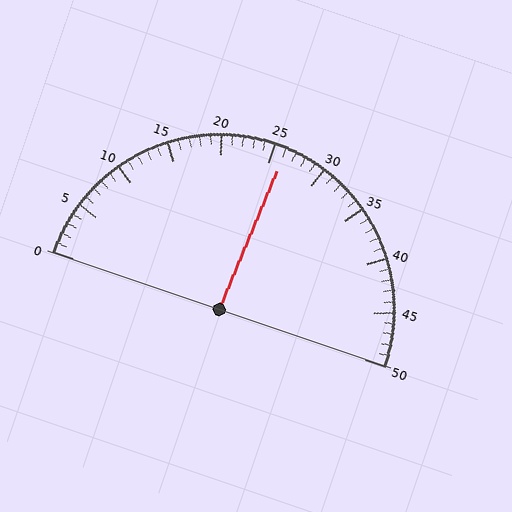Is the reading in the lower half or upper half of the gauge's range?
The reading is in the upper half of the range (0 to 50).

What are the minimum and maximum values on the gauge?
The gauge ranges from 0 to 50.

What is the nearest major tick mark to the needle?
The nearest major tick mark is 25.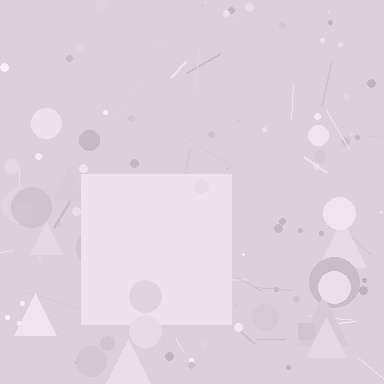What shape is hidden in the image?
A square is hidden in the image.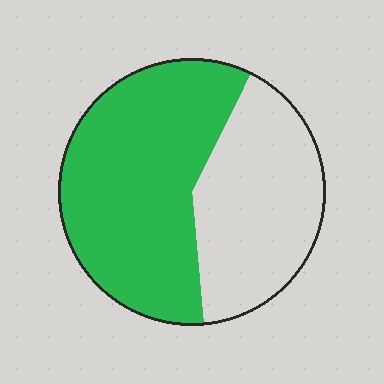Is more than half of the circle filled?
Yes.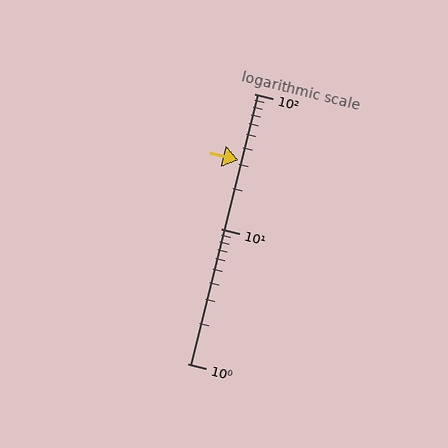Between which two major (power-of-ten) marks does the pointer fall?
The pointer is between 10 and 100.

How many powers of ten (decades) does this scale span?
The scale spans 2 decades, from 1 to 100.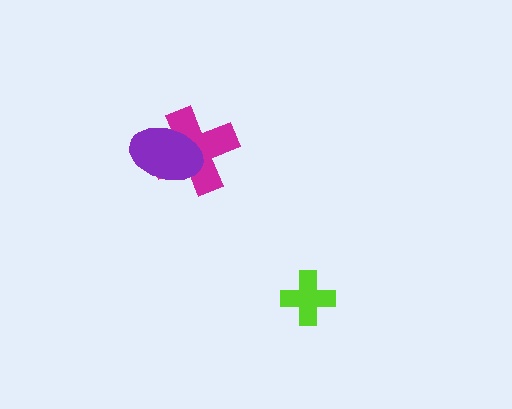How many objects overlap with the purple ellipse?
1 object overlaps with the purple ellipse.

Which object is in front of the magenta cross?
The purple ellipse is in front of the magenta cross.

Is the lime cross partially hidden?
No, no other shape covers it.